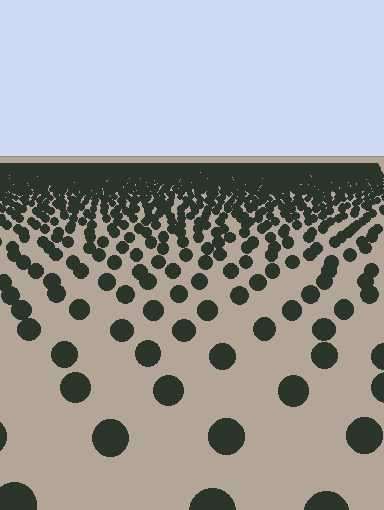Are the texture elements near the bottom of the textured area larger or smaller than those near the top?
Larger. Near the bottom, elements are closer to the viewer and appear at a bigger on-screen size.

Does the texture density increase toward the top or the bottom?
Density increases toward the top.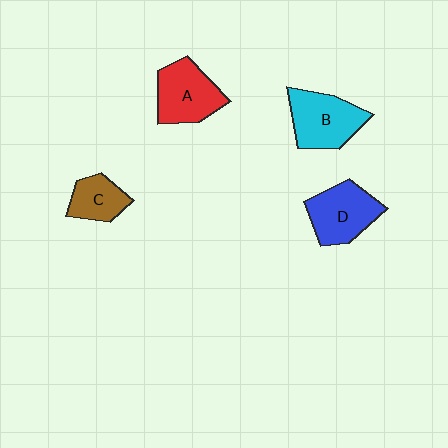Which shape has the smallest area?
Shape C (brown).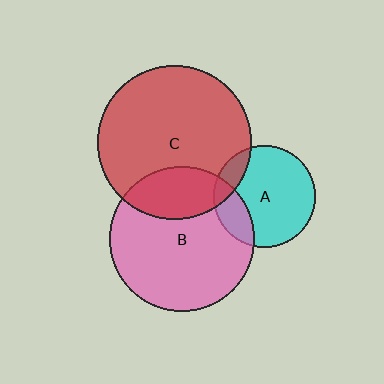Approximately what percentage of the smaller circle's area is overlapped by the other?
Approximately 15%.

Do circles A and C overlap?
Yes.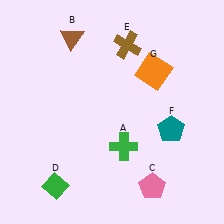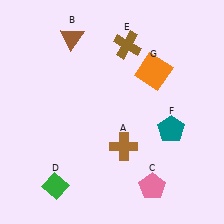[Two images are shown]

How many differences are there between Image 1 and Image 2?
There is 1 difference between the two images.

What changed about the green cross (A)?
In Image 1, A is green. In Image 2, it changed to brown.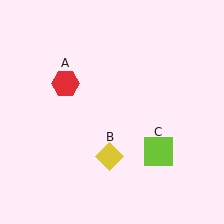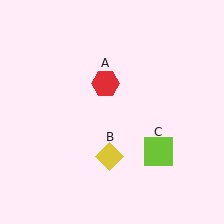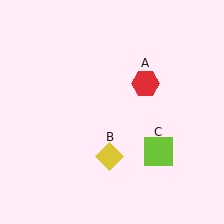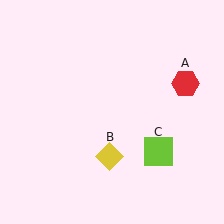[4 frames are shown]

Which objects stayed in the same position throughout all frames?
Yellow diamond (object B) and lime square (object C) remained stationary.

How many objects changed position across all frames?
1 object changed position: red hexagon (object A).